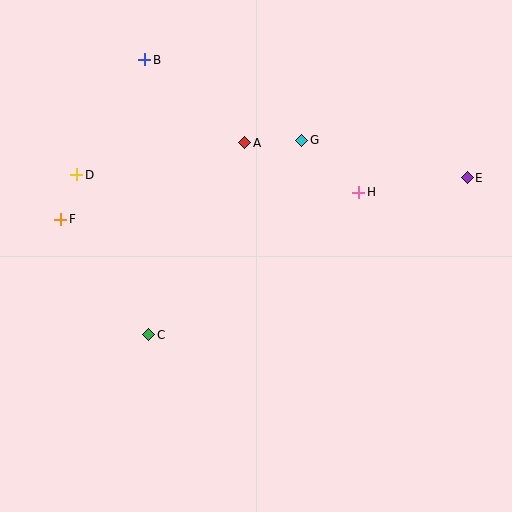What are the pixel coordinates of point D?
Point D is at (77, 175).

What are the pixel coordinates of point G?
Point G is at (302, 140).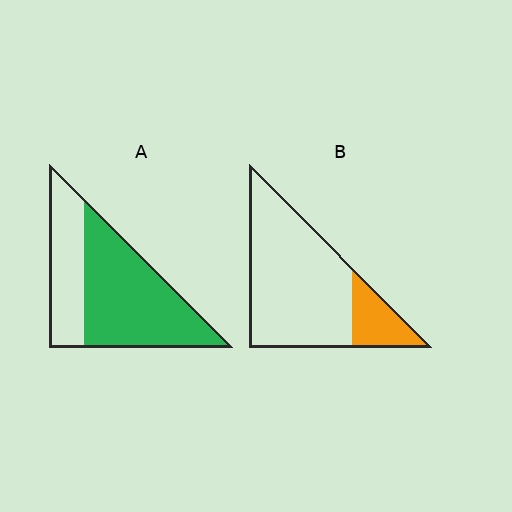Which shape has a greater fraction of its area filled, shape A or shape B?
Shape A.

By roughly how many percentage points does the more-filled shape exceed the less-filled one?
By roughly 45 percentage points (A over B).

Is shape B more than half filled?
No.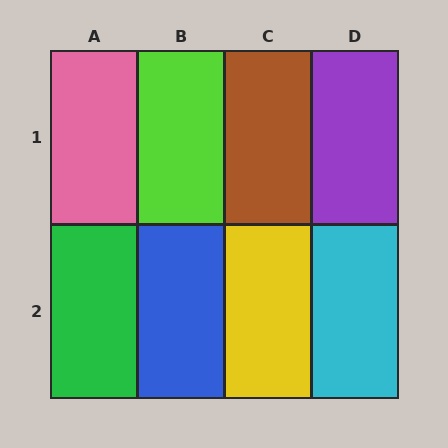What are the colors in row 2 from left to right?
Green, blue, yellow, cyan.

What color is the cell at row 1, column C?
Brown.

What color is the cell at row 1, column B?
Lime.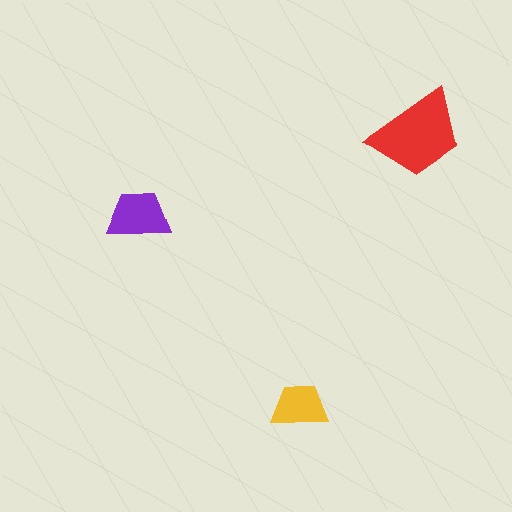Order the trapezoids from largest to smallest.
the red one, the purple one, the yellow one.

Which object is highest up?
The red trapezoid is topmost.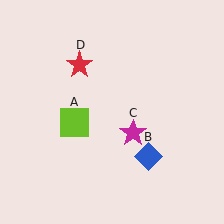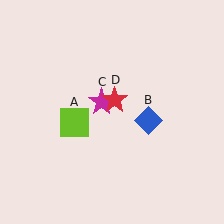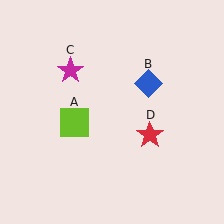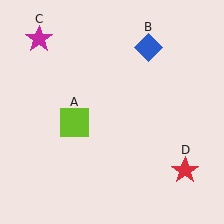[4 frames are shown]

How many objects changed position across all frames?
3 objects changed position: blue diamond (object B), magenta star (object C), red star (object D).